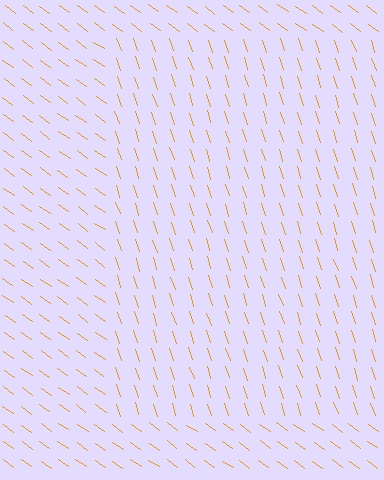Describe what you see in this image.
The image is filled with small orange line segments. A rectangle region in the image has lines oriented differently from the surrounding lines, creating a visible texture boundary.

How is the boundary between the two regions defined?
The boundary is defined purely by a change in line orientation (approximately 37 degrees difference). All lines are the same color and thickness.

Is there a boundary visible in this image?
Yes, there is a texture boundary formed by a change in line orientation.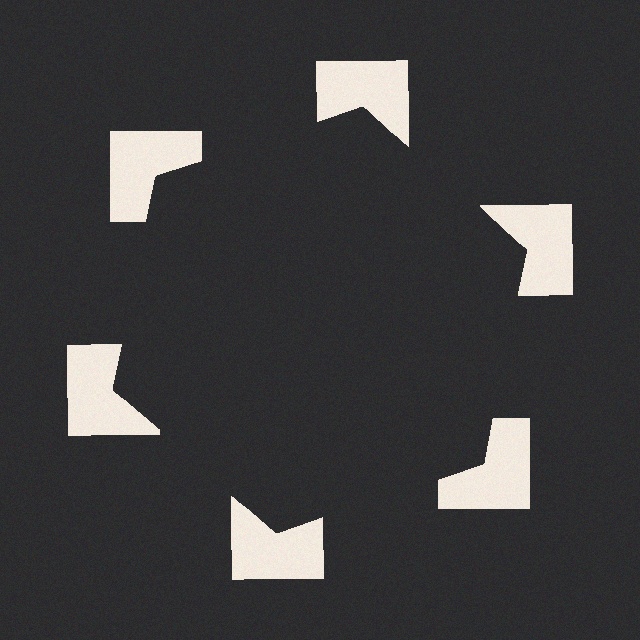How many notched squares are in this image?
There are 6 — one at each vertex of the illusory hexagon.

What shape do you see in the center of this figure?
An illusory hexagon — its edges are inferred from the aligned wedge cuts in the notched squares, not physically drawn.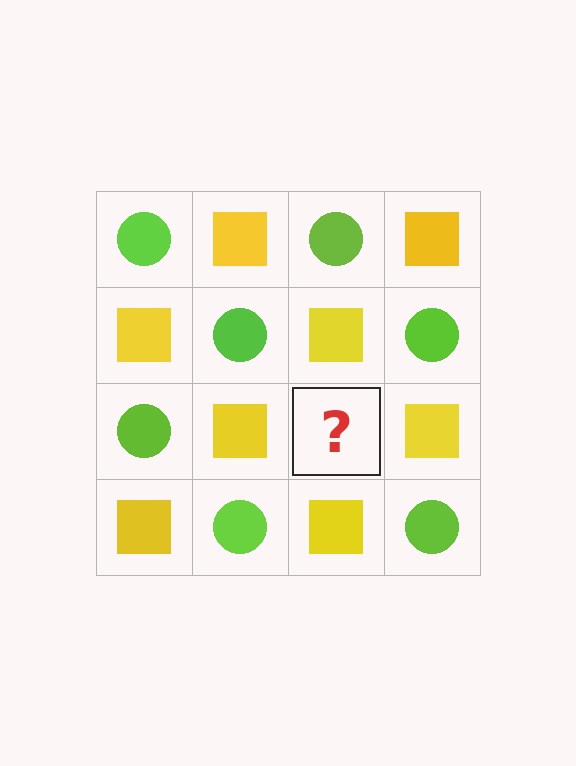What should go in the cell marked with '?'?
The missing cell should contain a lime circle.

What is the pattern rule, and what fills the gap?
The rule is that it alternates lime circle and yellow square in a checkerboard pattern. The gap should be filled with a lime circle.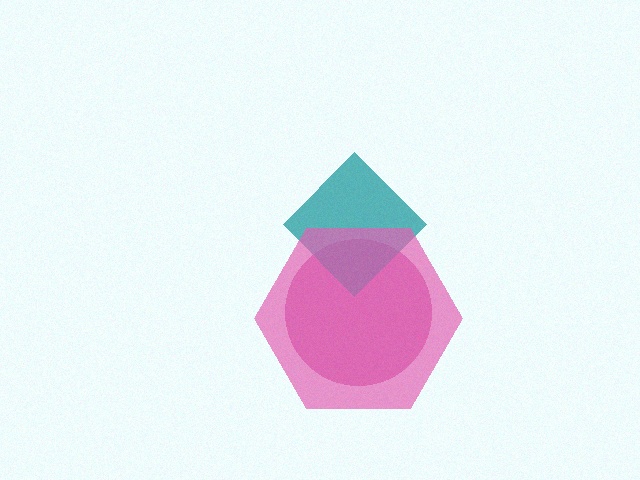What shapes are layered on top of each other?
The layered shapes are: a magenta circle, a teal diamond, a pink hexagon.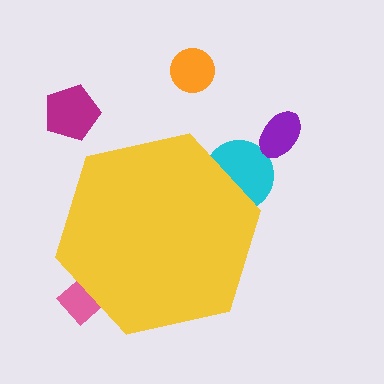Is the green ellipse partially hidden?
Yes, the green ellipse is partially hidden behind the yellow hexagon.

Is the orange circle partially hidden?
No, the orange circle is fully visible.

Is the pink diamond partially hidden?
Yes, the pink diamond is partially hidden behind the yellow hexagon.